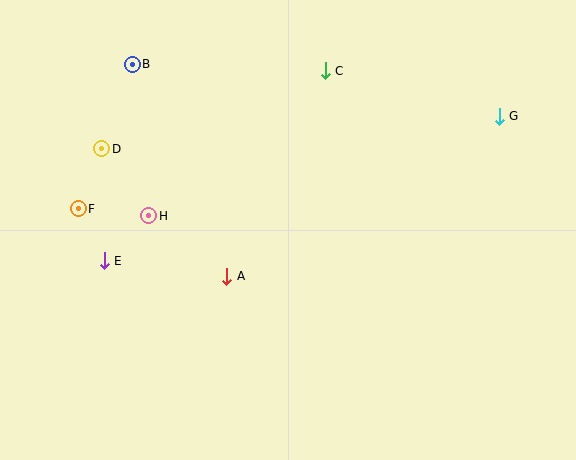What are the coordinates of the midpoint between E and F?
The midpoint between E and F is at (91, 235).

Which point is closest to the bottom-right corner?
Point G is closest to the bottom-right corner.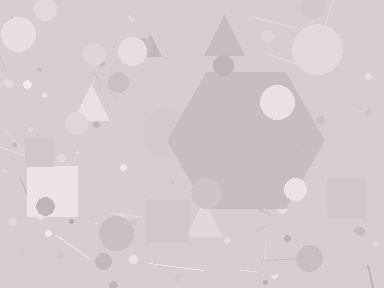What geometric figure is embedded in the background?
A hexagon is embedded in the background.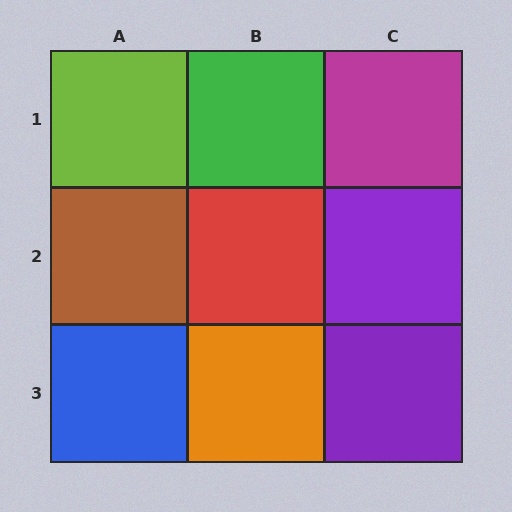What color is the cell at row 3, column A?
Blue.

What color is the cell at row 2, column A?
Brown.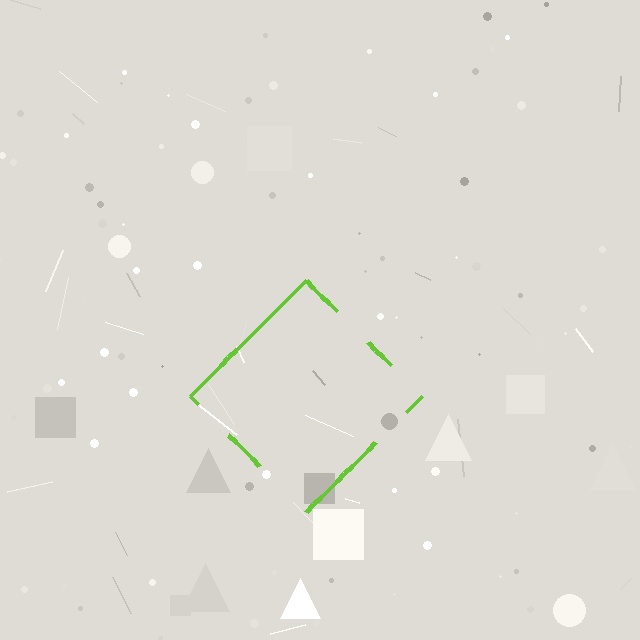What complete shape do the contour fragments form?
The contour fragments form a diamond.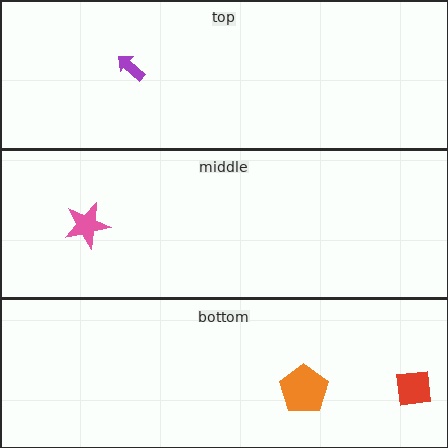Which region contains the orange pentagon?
The bottom region.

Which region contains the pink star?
The middle region.